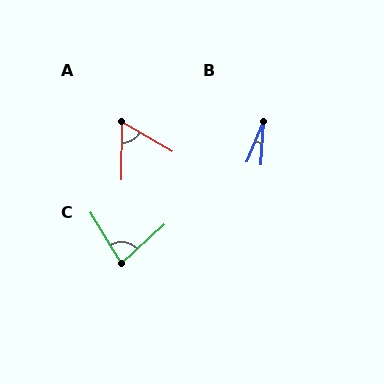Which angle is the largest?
C, at approximately 78 degrees.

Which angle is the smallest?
B, at approximately 20 degrees.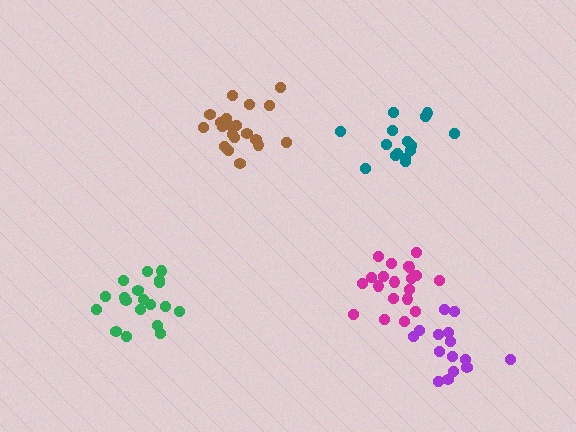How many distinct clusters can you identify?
There are 5 distinct clusters.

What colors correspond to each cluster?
The clusters are colored: green, teal, brown, purple, magenta.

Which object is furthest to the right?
The purple cluster is rightmost.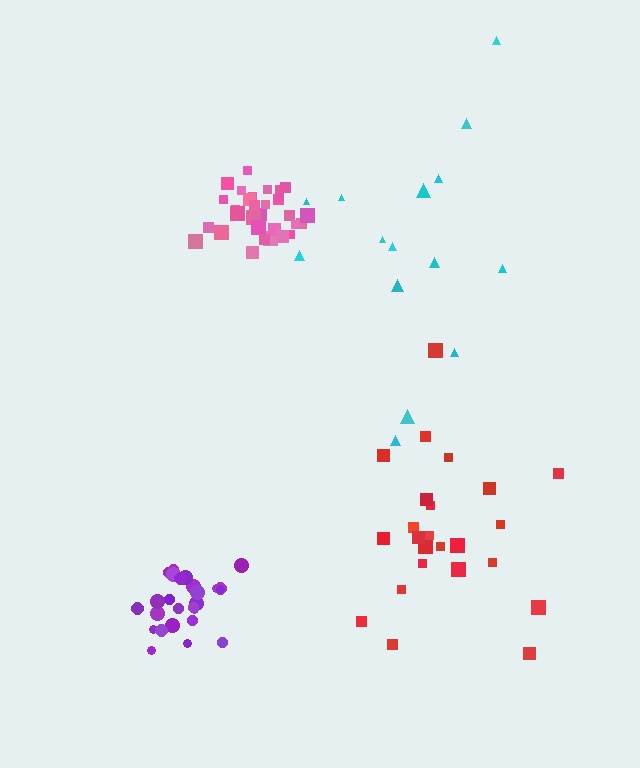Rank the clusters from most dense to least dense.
purple, pink, red, cyan.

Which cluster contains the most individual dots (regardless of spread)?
Pink (32).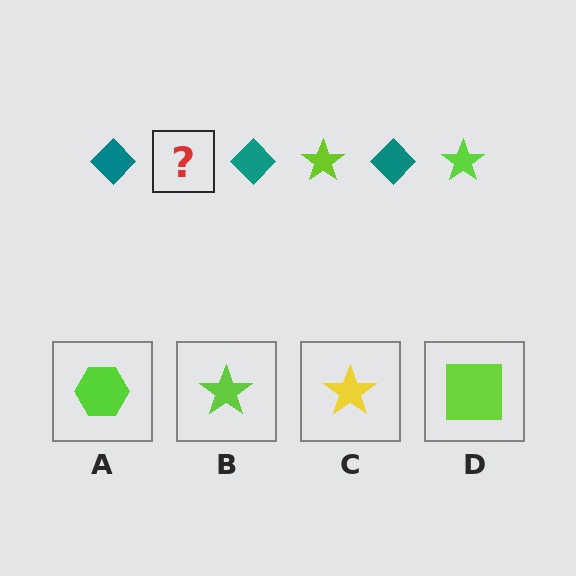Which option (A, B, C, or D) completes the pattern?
B.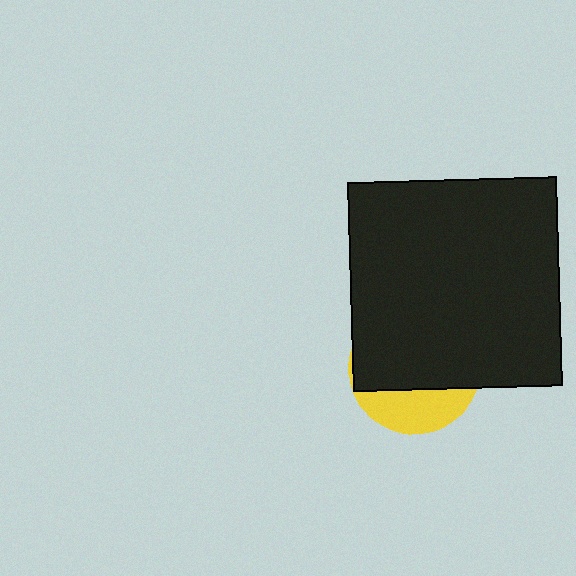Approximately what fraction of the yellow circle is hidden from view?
Roughly 70% of the yellow circle is hidden behind the black square.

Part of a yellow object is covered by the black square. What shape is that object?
It is a circle.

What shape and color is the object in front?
The object in front is a black square.